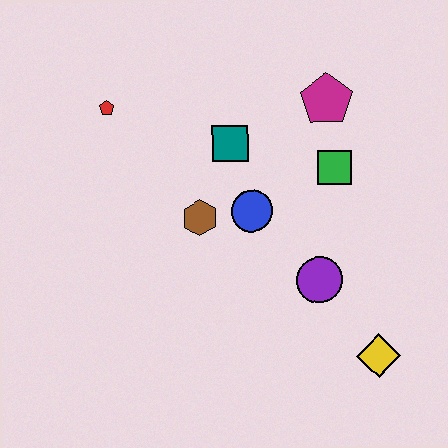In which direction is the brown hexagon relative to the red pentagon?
The brown hexagon is below the red pentagon.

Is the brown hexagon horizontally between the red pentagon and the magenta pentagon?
Yes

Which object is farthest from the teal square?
The yellow diamond is farthest from the teal square.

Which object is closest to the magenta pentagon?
The green square is closest to the magenta pentagon.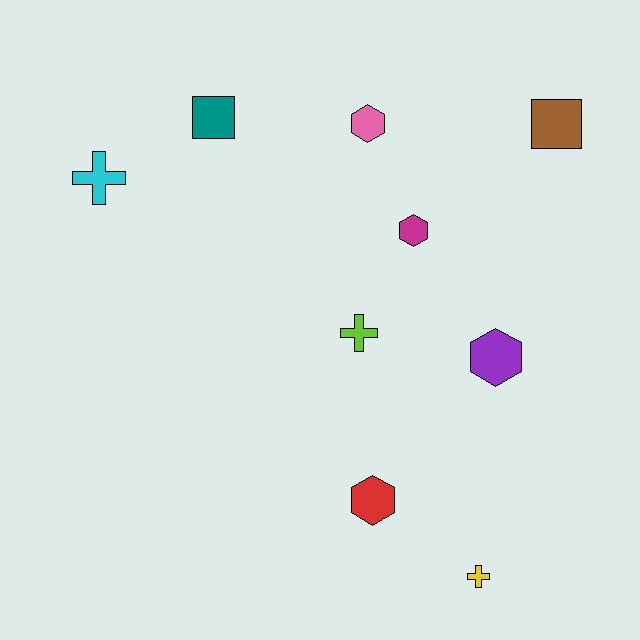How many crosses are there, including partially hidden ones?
There are 3 crosses.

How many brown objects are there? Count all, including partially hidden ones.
There is 1 brown object.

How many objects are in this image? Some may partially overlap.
There are 9 objects.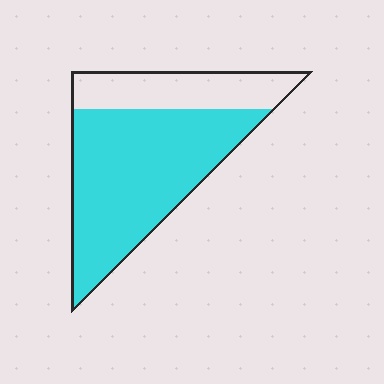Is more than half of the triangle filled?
Yes.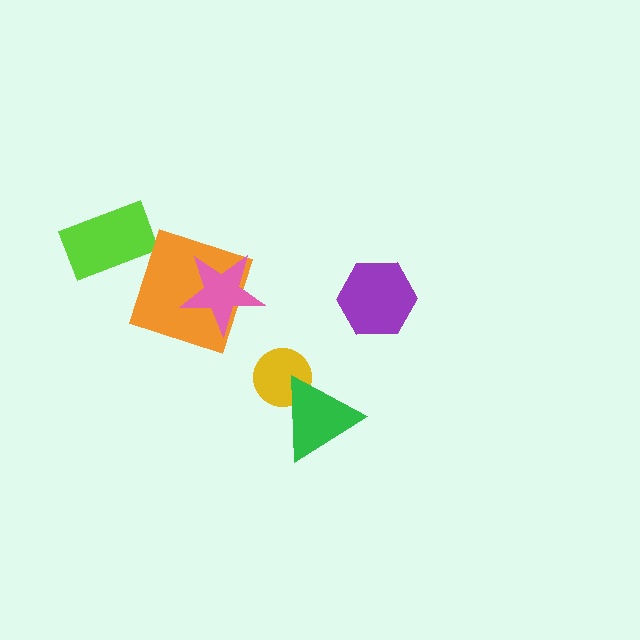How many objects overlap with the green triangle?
1 object overlaps with the green triangle.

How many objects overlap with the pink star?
1 object overlaps with the pink star.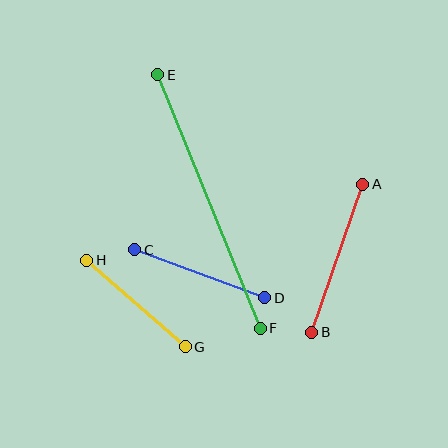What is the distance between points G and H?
The distance is approximately 131 pixels.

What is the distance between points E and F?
The distance is approximately 273 pixels.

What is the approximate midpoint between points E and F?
The midpoint is at approximately (209, 202) pixels.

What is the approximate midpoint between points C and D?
The midpoint is at approximately (200, 274) pixels.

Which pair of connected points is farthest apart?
Points E and F are farthest apart.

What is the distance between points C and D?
The distance is approximately 139 pixels.